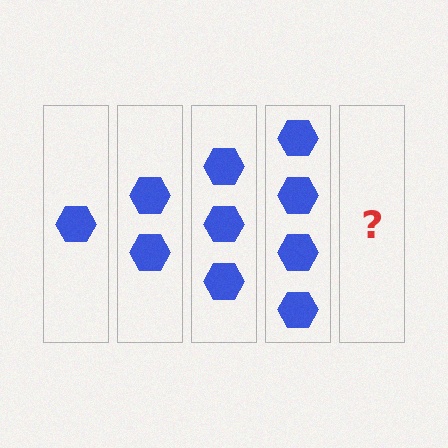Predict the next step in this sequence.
The next step is 5 hexagons.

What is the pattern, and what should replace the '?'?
The pattern is that each step adds one more hexagon. The '?' should be 5 hexagons.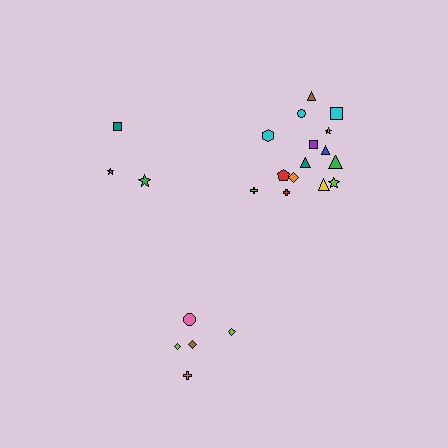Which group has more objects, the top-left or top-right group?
The top-right group.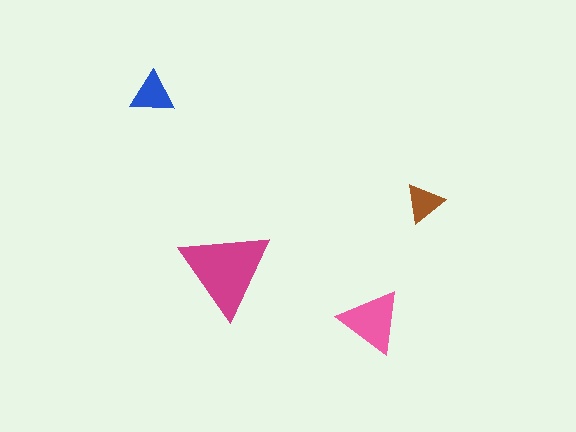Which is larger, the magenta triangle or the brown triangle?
The magenta one.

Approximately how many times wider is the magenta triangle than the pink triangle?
About 1.5 times wider.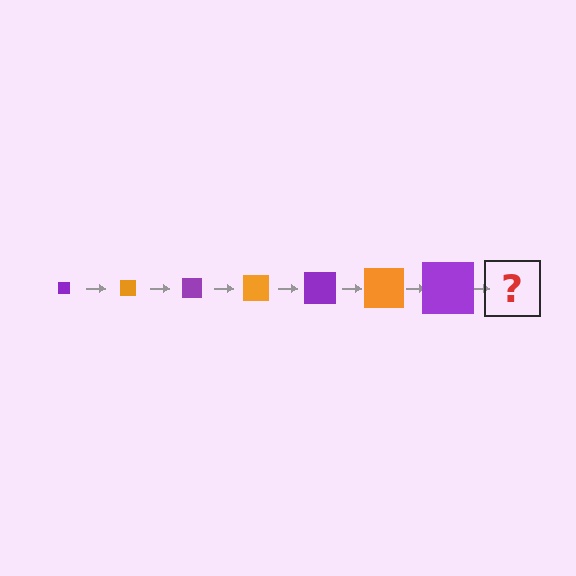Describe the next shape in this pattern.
It should be an orange square, larger than the previous one.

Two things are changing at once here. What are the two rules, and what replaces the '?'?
The two rules are that the square grows larger each step and the color cycles through purple and orange. The '?' should be an orange square, larger than the previous one.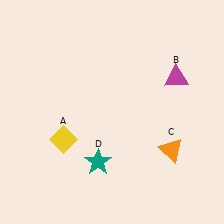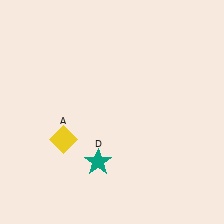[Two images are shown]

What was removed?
The magenta triangle (B), the orange triangle (C) were removed in Image 2.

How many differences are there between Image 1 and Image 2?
There are 2 differences between the two images.